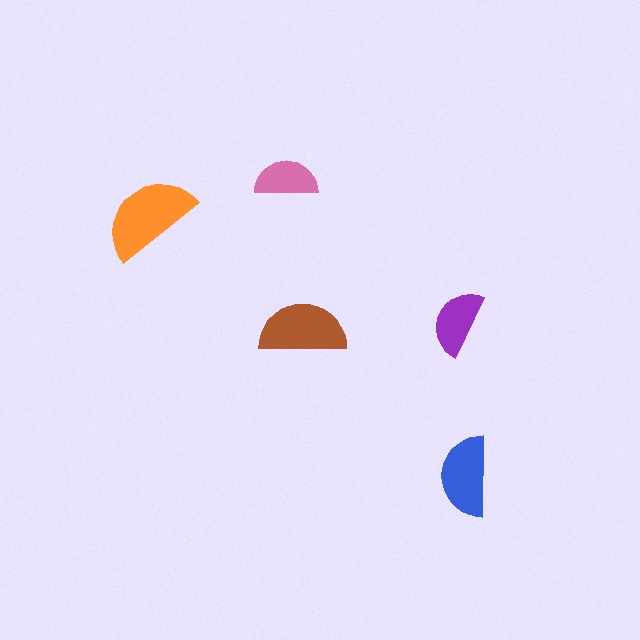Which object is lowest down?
The blue semicircle is bottommost.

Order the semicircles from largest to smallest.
the orange one, the brown one, the blue one, the purple one, the pink one.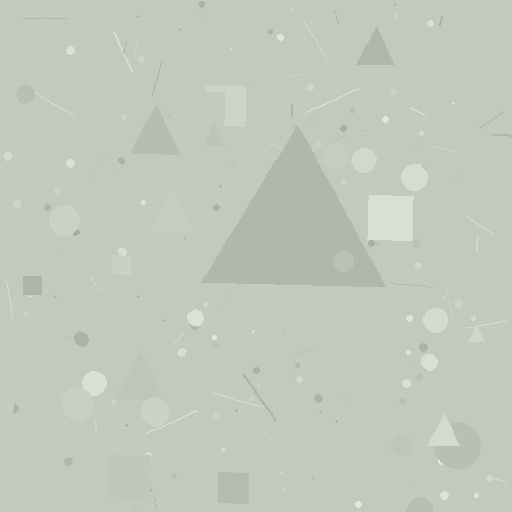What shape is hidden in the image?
A triangle is hidden in the image.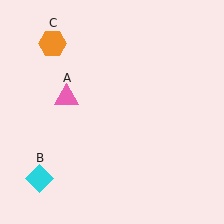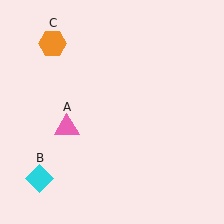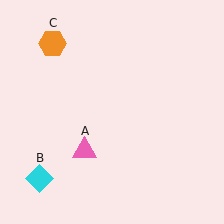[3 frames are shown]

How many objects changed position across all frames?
1 object changed position: pink triangle (object A).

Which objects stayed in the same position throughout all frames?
Cyan diamond (object B) and orange hexagon (object C) remained stationary.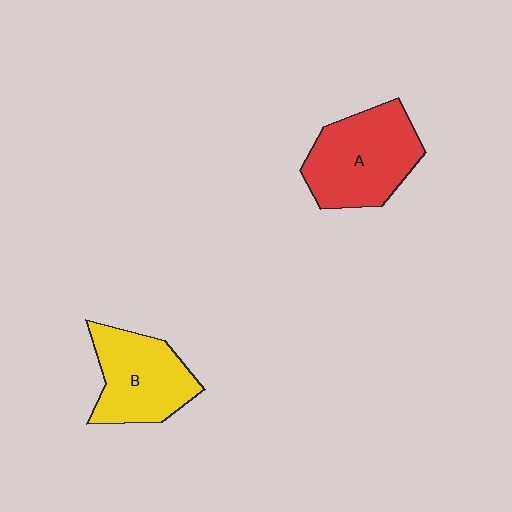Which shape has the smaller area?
Shape B (yellow).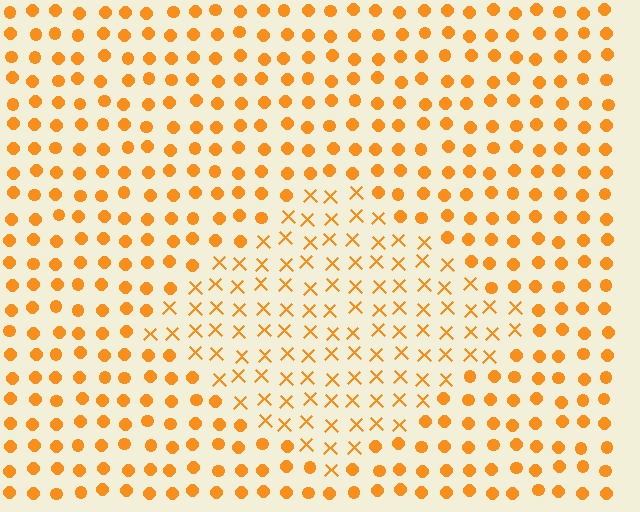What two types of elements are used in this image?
The image uses X marks inside the diamond region and circles outside it.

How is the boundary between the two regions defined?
The boundary is defined by a change in element shape: X marks inside vs. circles outside. All elements share the same color and spacing.